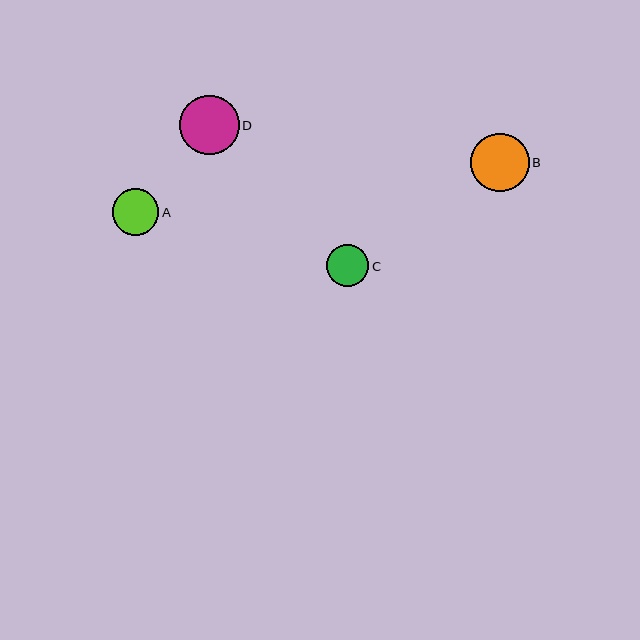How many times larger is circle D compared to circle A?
Circle D is approximately 1.3 times the size of circle A.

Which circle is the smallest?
Circle C is the smallest with a size of approximately 42 pixels.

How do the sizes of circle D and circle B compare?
Circle D and circle B are approximately the same size.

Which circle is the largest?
Circle D is the largest with a size of approximately 60 pixels.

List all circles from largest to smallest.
From largest to smallest: D, B, A, C.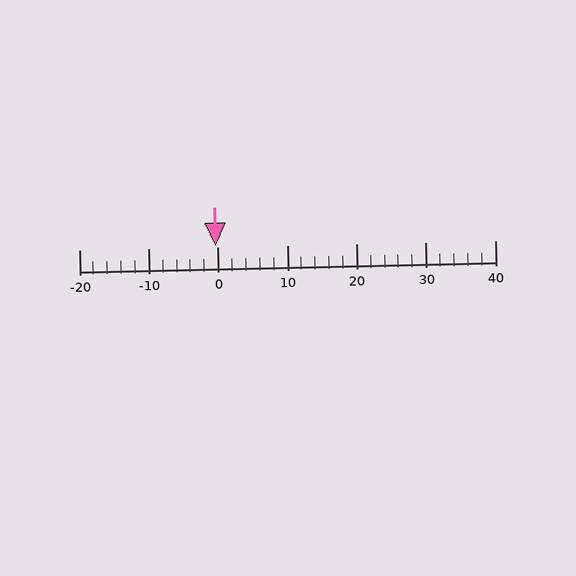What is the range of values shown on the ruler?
The ruler shows values from -20 to 40.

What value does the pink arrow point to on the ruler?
The pink arrow points to approximately 0.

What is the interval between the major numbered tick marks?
The major tick marks are spaced 10 units apart.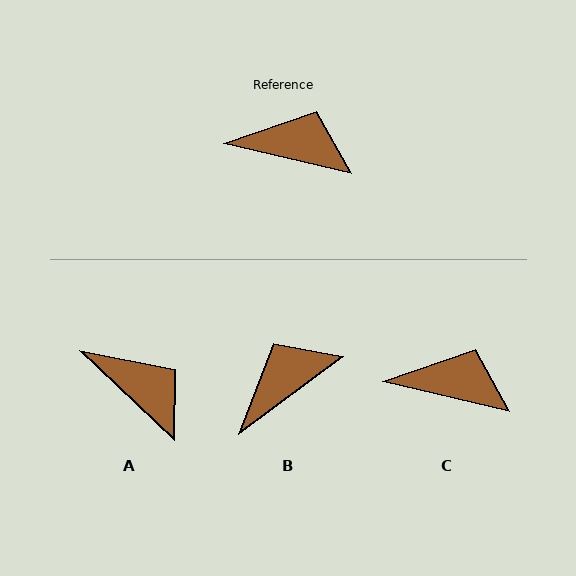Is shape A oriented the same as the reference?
No, it is off by about 30 degrees.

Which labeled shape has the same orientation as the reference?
C.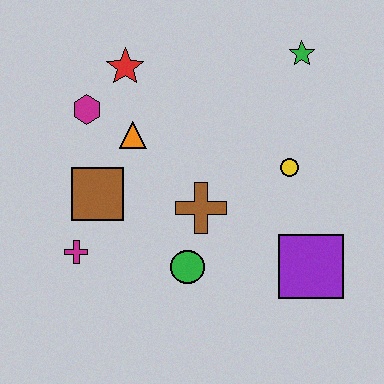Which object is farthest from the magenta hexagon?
The purple square is farthest from the magenta hexagon.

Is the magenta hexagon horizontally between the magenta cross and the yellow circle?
Yes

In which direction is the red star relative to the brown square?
The red star is above the brown square.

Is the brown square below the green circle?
No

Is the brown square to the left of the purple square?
Yes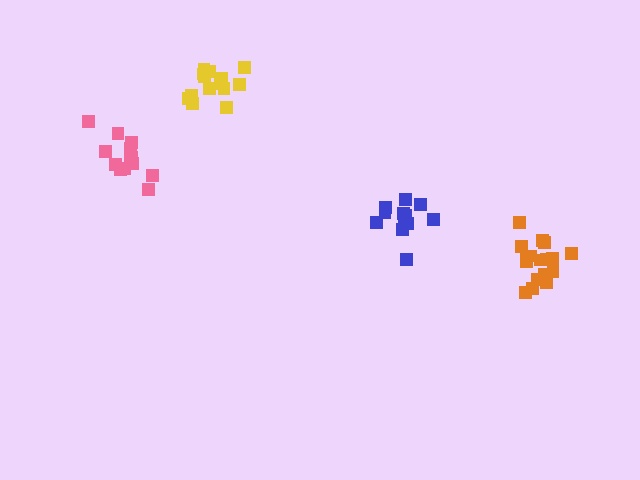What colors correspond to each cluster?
The clusters are colored: yellow, blue, pink, orange.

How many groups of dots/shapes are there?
There are 4 groups.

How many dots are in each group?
Group 1: 14 dots, Group 2: 12 dots, Group 3: 13 dots, Group 4: 17 dots (56 total).